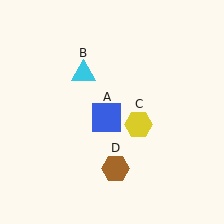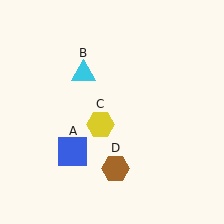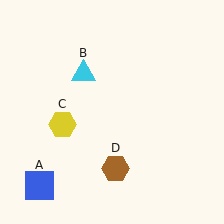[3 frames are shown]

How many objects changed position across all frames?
2 objects changed position: blue square (object A), yellow hexagon (object C).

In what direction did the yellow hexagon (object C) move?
The yellow hexagon (object C) moved left.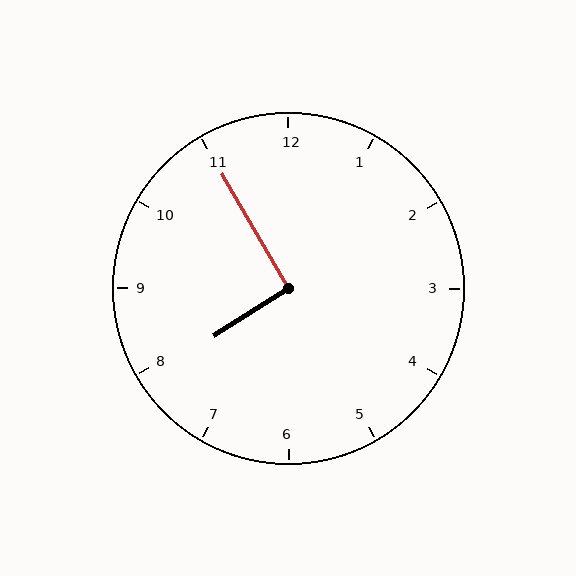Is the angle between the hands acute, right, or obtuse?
It is right.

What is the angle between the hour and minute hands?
Approximately 92 degrees.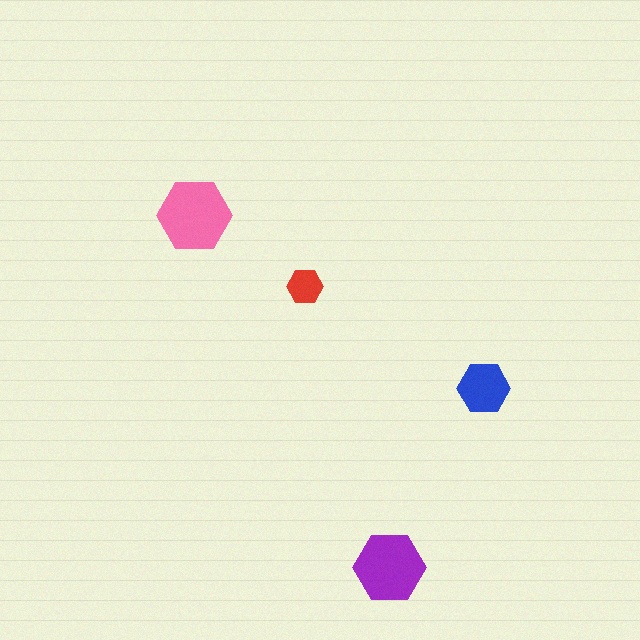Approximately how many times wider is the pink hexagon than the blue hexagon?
About 1.5 times wider.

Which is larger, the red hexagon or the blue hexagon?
The blue one.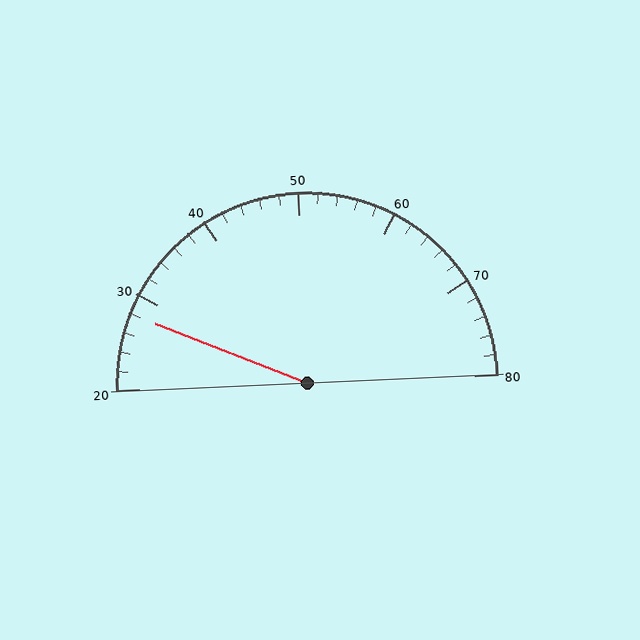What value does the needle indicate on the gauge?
The needle indicates approximately 28.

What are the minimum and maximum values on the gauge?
The gauge ranges from 20 to 80.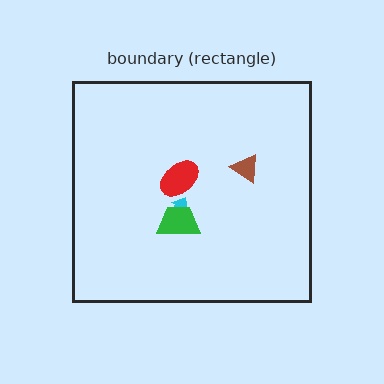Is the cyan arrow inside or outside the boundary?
Inside.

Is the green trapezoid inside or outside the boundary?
Inside.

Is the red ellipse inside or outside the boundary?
Inside.